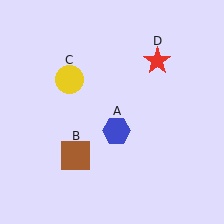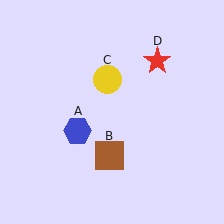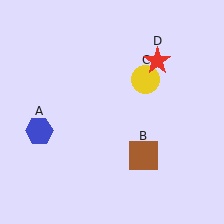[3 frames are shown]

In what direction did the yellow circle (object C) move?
The yellow circle (object C) moved right.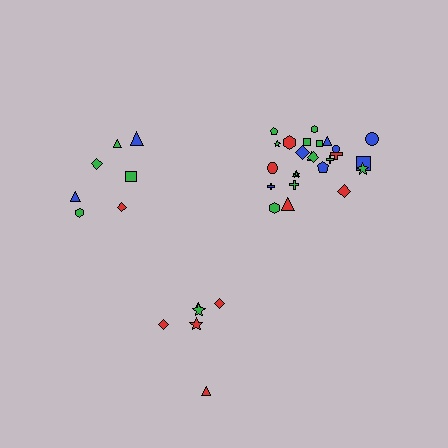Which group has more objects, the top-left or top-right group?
The top-right group.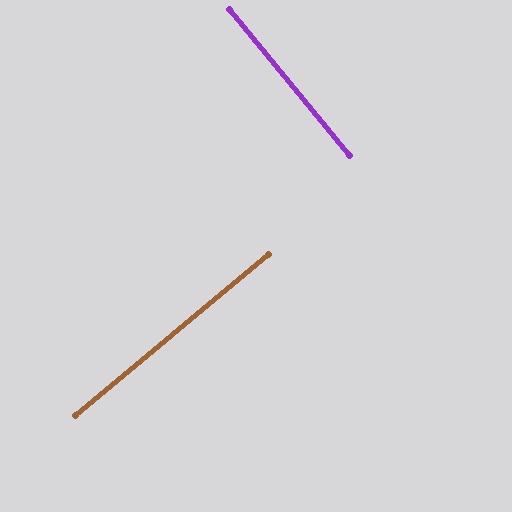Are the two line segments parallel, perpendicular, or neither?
Perpendicular — they meet at approximately 89°.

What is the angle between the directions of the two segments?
Approximately 89 degrees.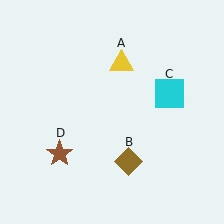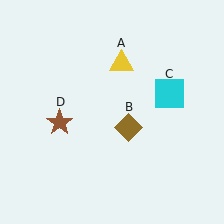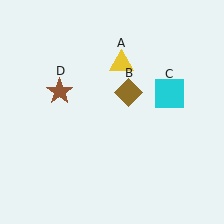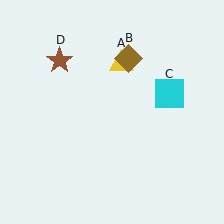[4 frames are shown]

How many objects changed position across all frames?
2 objects changed position: brown diamond (object B), brown star (object D).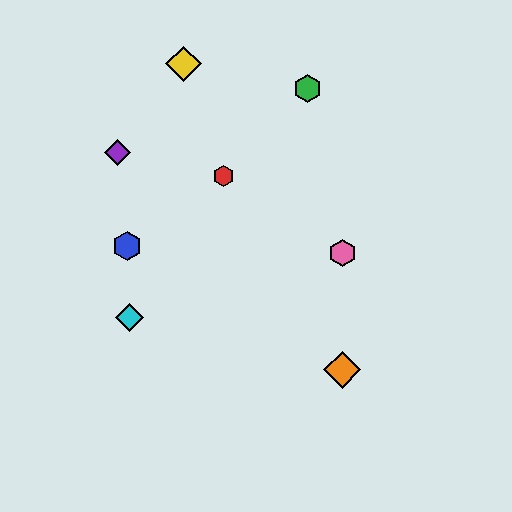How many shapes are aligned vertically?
2 shapes (the orange diamond, the pink hexagon) are aligned vertically.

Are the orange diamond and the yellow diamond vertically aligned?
No, the orange diamond is at x≈342 and the yellow diamond is at x≈183.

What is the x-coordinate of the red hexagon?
The red hexagon is at x≈224.